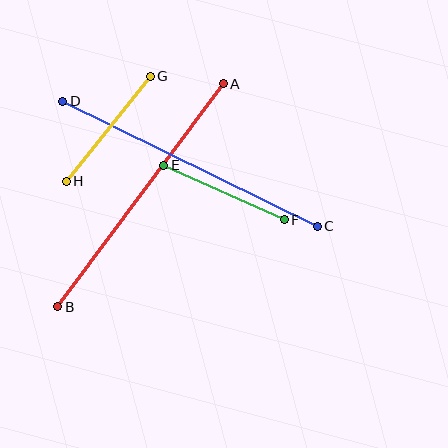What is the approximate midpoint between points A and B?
The midpoint is at approximately (140, 195) pixels.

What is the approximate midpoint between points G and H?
The midpoint is at approximately (108, 129) pixels.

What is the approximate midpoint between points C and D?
The midpoint is at approximately (190, 164) pixels.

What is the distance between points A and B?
The distance is approximately 278 pixels.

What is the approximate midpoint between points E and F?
The midpoint is at approximately (224, 193) pixels.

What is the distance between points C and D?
The distance is approximately 283 pixels.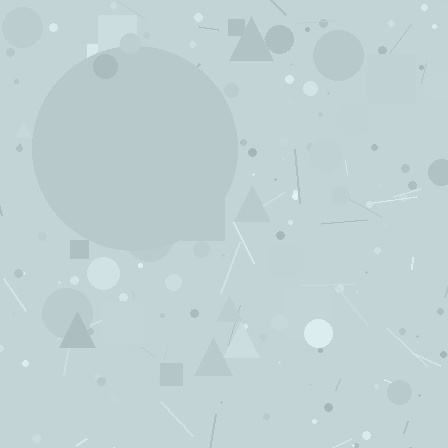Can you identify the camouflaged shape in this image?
The camouflaged shape is a circle.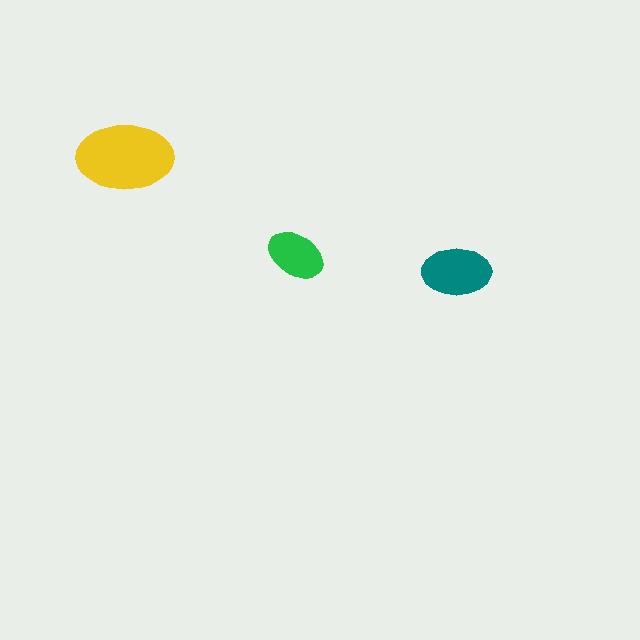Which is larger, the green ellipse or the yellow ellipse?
The yellow one.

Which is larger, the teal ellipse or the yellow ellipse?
The yellow one.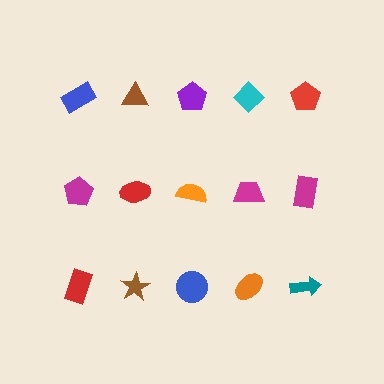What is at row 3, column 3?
A blue circle.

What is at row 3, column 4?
An orange ellipse.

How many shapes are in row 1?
5 shapes.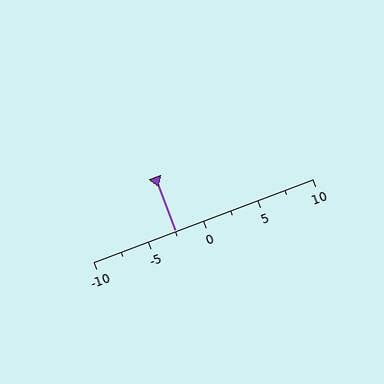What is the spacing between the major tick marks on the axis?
The major ticks are spaced 5 apart.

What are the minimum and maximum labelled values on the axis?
The axis runs from -10 to 10.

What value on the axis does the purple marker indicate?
The marker indicates approximately -2.5.